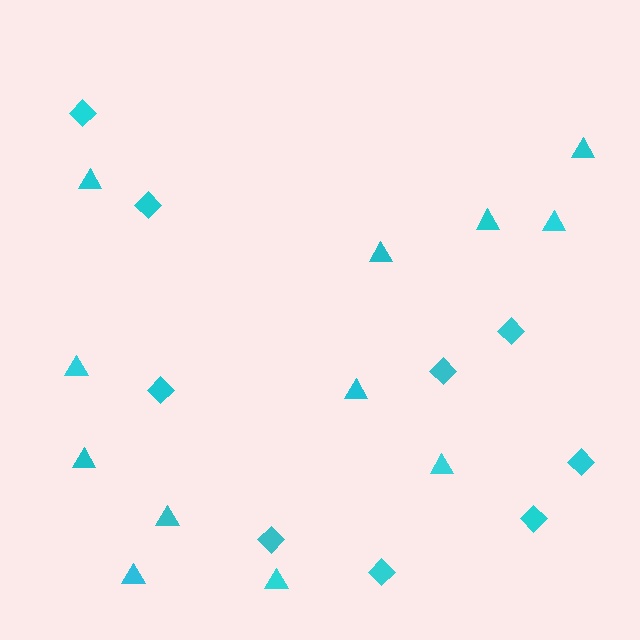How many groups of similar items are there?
There are 2 groups: one group of triangles (12) and one group of diamonds (9).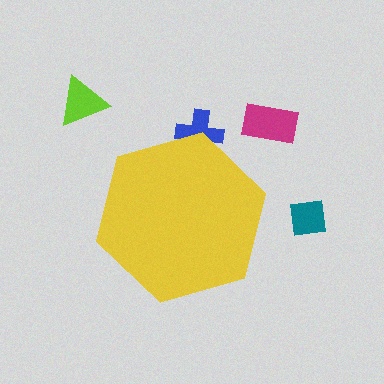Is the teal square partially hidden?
No, the teal square is fully visible.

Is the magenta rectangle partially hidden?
No, the magenta rectangle is fully visible.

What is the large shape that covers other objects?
A yellow hexagon.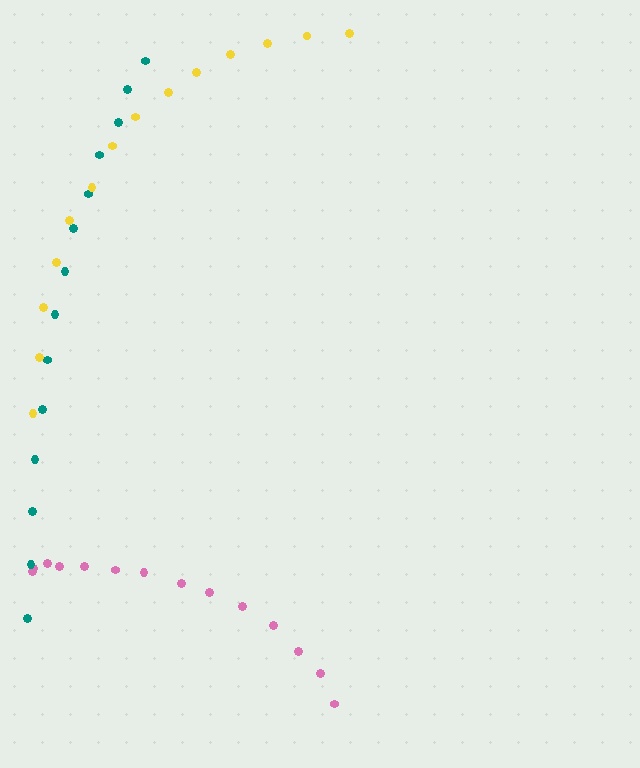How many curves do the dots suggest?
There are 3 distinct paths.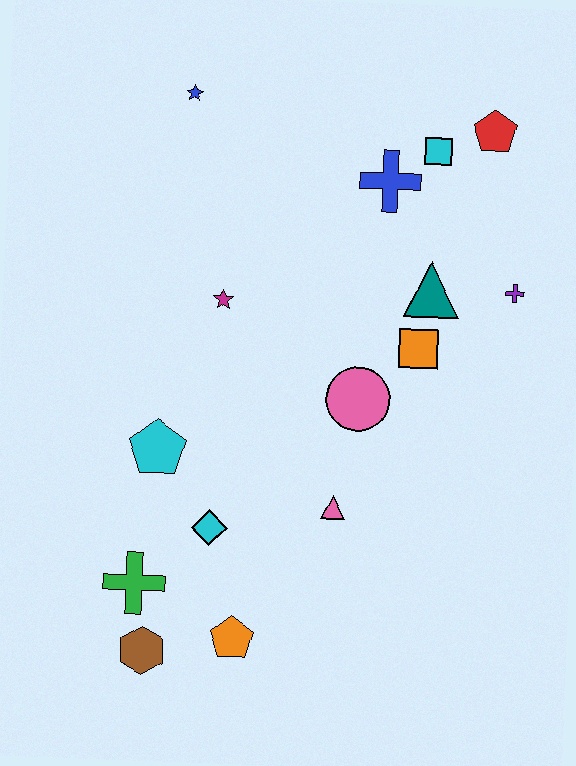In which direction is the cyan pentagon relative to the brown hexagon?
The cyan pentagon is above the brown hexagon.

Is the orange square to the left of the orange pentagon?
No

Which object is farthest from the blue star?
The brown hexagon is farthest from the blue star.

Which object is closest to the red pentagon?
The cyan square is closest to the red pentagon.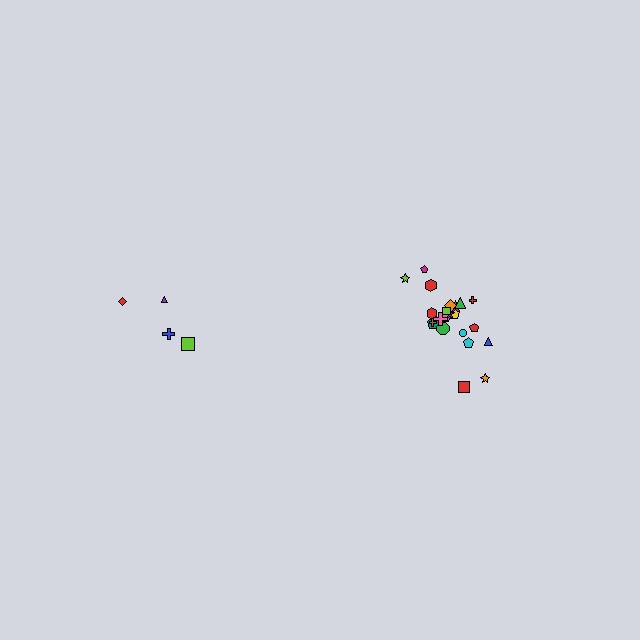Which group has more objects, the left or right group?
The right group.